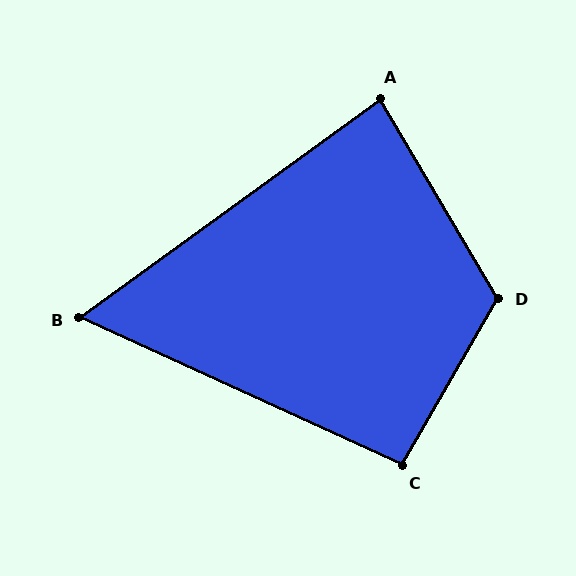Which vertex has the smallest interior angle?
B, at approximately 61 degrees.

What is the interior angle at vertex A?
Approximately 84 degrees (acute).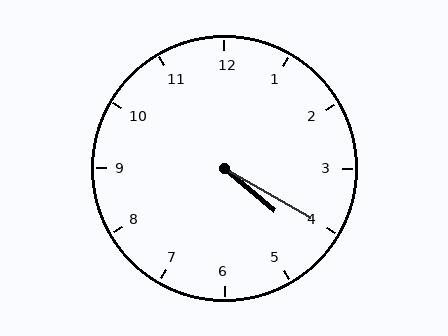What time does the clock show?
4:20.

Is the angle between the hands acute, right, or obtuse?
It is acute.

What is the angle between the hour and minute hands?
Approximately 10 degrees.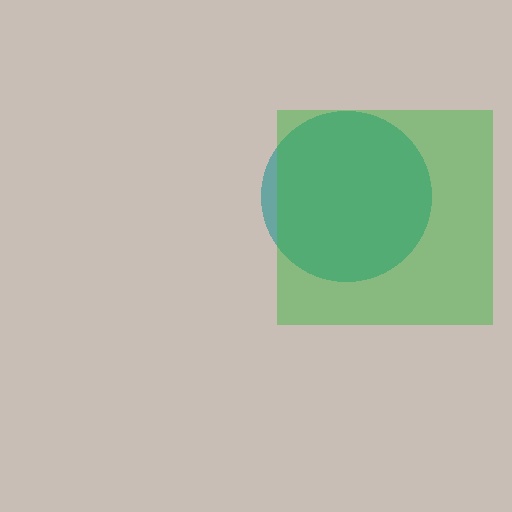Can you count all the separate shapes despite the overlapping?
Yes, there are 2 separate shapes.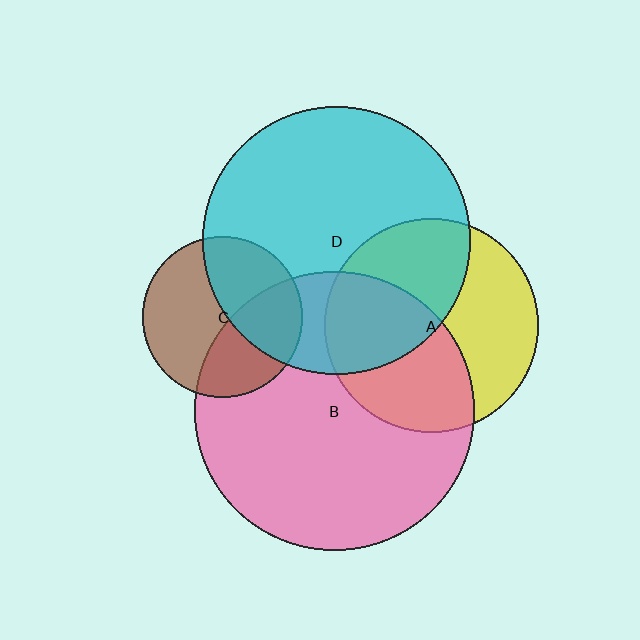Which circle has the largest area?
Circle B (pink).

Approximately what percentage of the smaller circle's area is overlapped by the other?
Approximately 40%.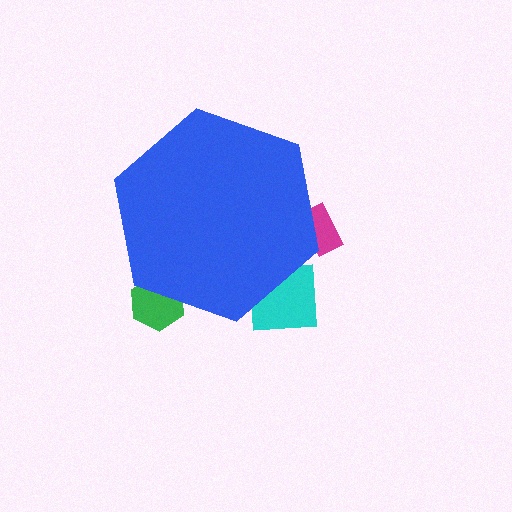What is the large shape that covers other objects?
A blue hexagon.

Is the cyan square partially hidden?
Yes, the cyan square is partially hidden behind the blue hexagon.